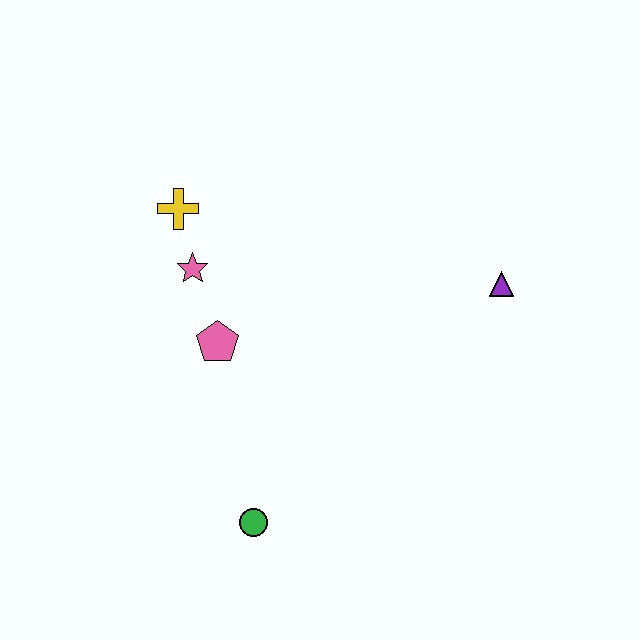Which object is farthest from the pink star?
The purple triangle is farthest from the pink star.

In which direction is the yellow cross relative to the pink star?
The yellow cross is above the pink star.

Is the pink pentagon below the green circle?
No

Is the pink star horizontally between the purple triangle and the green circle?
No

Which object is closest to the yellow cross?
The pink star is closest to the yellow cross.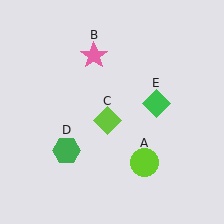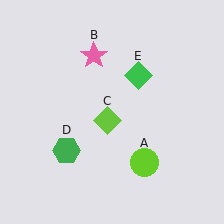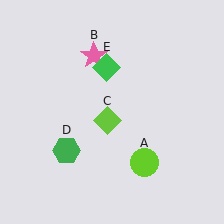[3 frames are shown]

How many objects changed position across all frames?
1 object changed position: green diamond (object E).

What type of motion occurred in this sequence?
The green diamond (object E) rotated counterclockwise around the center of the scene.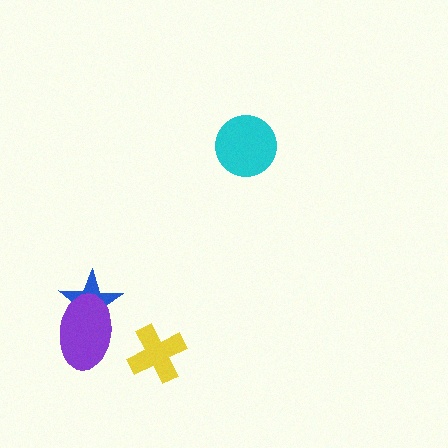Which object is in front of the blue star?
The purple ellipse is in front of the blue star.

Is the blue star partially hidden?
Yes, it is partially covered by another shape.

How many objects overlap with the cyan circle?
0 objects overlap with the cyan circle.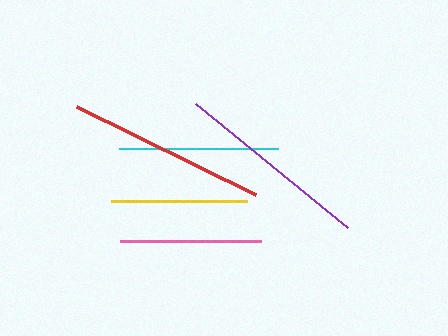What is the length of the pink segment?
The pink segment is approximately 141 pixels long.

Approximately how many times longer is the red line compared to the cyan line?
The red line is approximately 1.3 times the length of the cyan line.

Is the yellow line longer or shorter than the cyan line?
The cyan line is longer than the yellow line.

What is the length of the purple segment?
The purple segment is approximately 196 pixels long.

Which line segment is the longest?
The red line is the longest at approximately 199 pixels.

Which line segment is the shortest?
The yellow line is the shortest at approximately 136 pixels.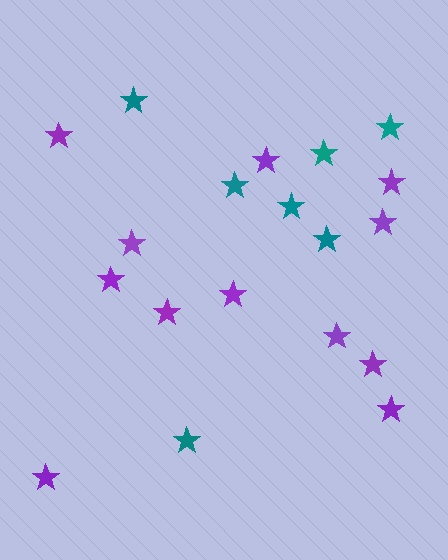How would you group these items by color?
There are 2 groups: one group of teal stars (7) and one group of purple stars (12).